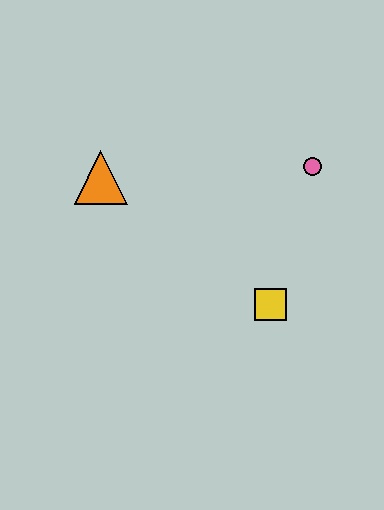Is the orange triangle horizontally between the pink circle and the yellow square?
No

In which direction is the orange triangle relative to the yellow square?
The orange triangle is to the left of the yellow square.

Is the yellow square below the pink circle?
Yes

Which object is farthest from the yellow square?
The orange triangle is farthest from the yellow square.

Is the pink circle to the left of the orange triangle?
No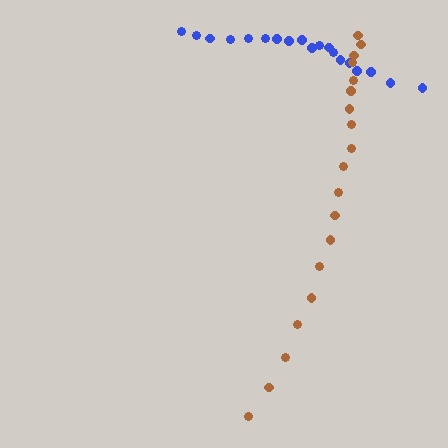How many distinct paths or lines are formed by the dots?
There are 2 distinct paths.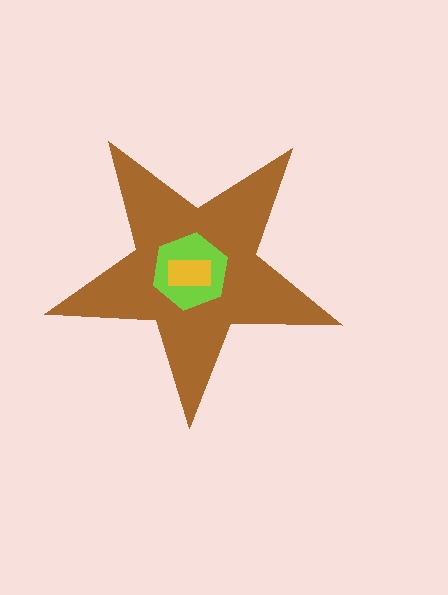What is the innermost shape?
The yellow rectangle.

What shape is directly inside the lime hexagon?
The yellow rectangle.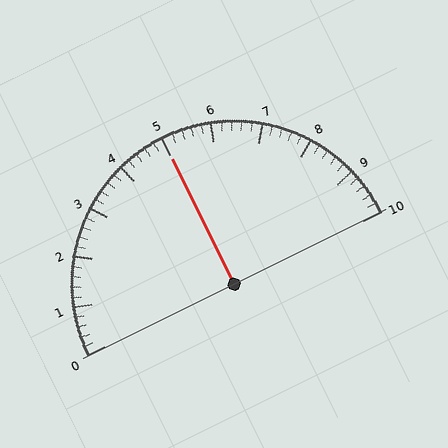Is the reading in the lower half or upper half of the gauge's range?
The reading is in the upper half of the range (0 to 10).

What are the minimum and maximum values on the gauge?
The gauge ranges from 0 to 10.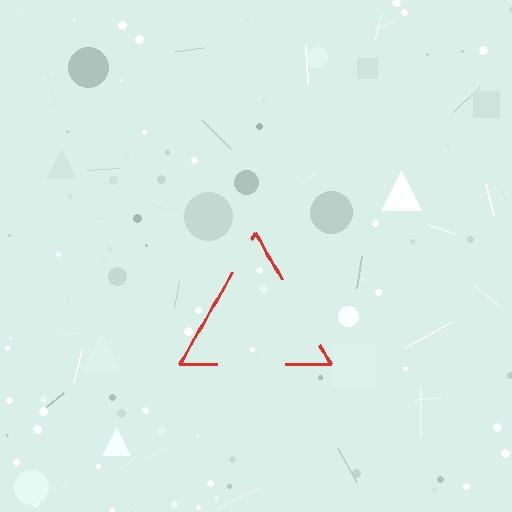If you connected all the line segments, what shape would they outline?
They would outline a triangle.